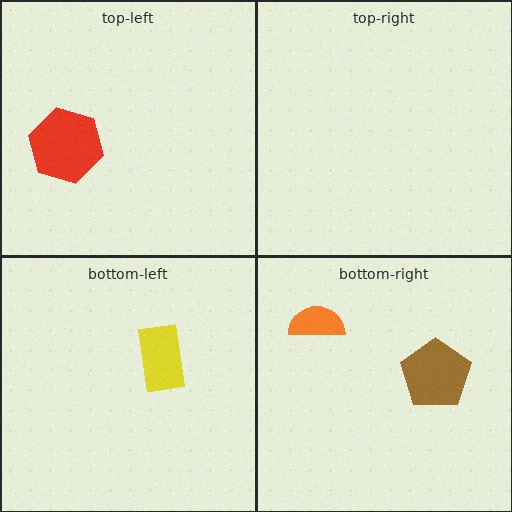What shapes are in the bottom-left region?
The yellow rectangle.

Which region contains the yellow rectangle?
The bottom-left region.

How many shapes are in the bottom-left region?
1.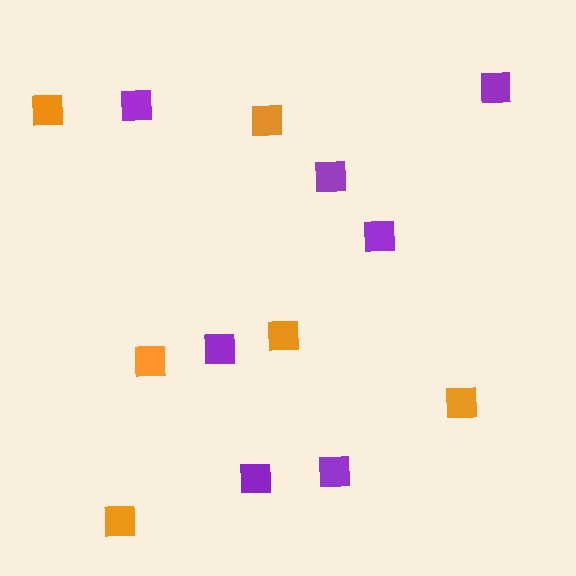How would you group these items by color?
There are 2 groups: one group of orange squares (6) and one group of purple squares (7).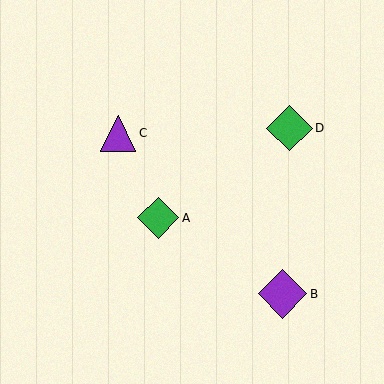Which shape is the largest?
The purple diamond (labeled B) is the largest.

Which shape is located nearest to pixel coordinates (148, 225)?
The green diamond (labeled A) at (158, 218) is nearest to that location.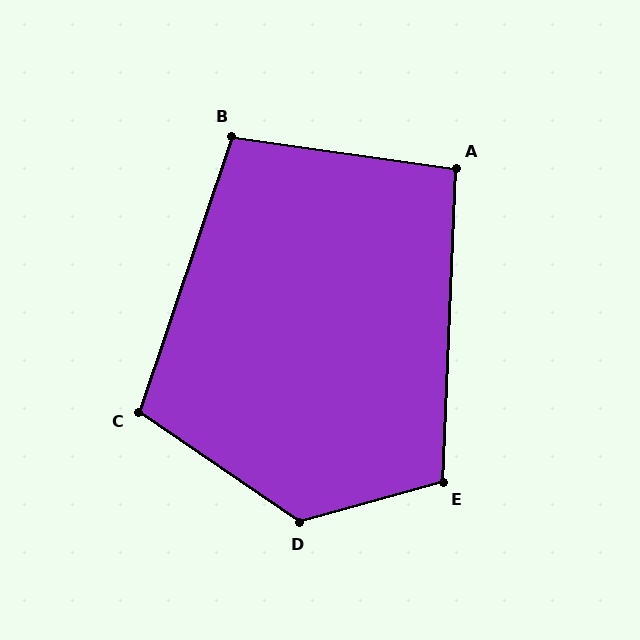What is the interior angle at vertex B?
Approximately 101 degrees (obtuse).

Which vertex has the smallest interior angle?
A, at approximately 96 degrees.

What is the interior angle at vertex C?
Approximately 106 degrees (obtuse).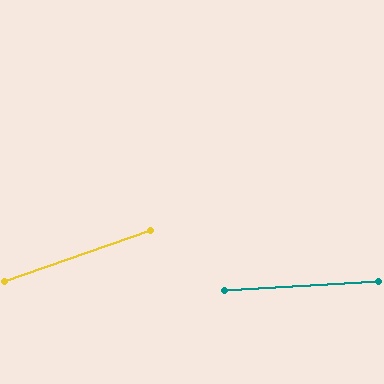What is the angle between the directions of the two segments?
Approximately 16 degrees.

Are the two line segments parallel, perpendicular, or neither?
Neither parallel nor perpendicular — they differ by about 16°.